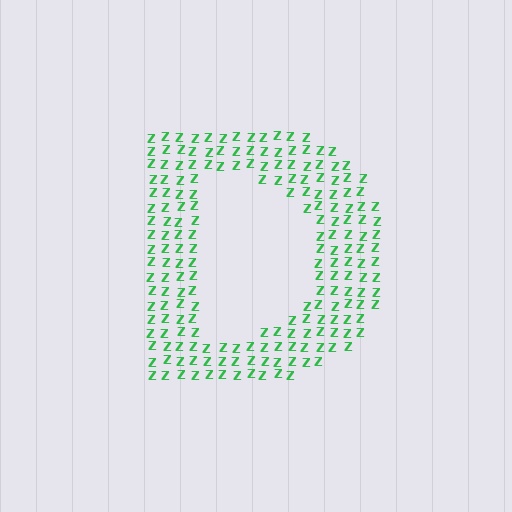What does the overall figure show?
The overall figure shows the letter D.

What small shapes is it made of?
It is made of small letter Z's.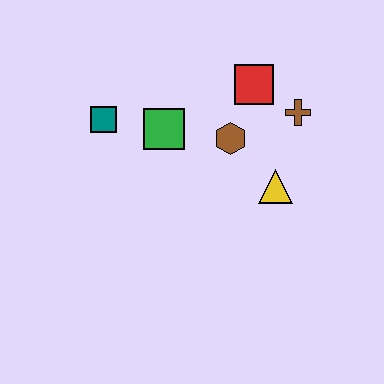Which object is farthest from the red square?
The teal square is farthest from the red square.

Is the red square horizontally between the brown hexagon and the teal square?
No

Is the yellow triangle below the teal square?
Yes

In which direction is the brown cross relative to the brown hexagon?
The brown cross is to the right of the brown hexagon.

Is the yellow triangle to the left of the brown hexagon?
No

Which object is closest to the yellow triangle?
The brown hexagon is closest to the yellow triangle.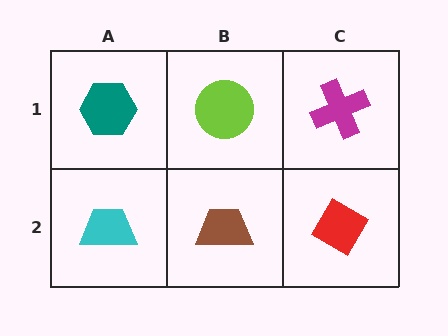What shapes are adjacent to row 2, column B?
A lime circle (row 1, column B), a cyan trapezoid (row 2, column A), a red diamond (row 2, column C).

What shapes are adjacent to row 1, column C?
A red diamond (row 2, column C), a lime circle (row 1, column B).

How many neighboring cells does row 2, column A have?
2.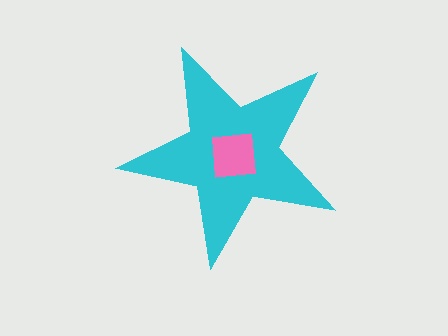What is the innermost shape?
The pink square.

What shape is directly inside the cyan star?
The pink square.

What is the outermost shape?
The cyan star.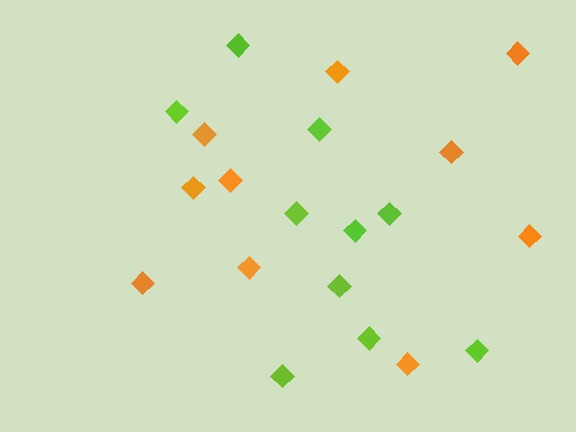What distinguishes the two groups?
There are 2 groups: one group of orange diamonds (10) and one group of lime diamonds (10).